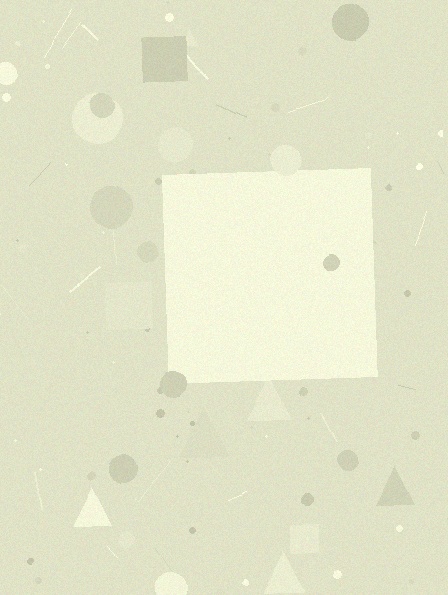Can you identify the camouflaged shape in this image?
The camouflaged shape is a square.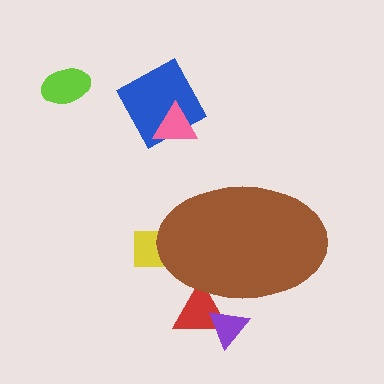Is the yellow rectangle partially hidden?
Yes, the yellow rectangle is partially hidden behind the brown ellipse.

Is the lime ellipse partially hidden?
No, the lime ellipse is fully visible.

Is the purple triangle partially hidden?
Yes, the purple triangle is partially hidden behind the brown ellipse.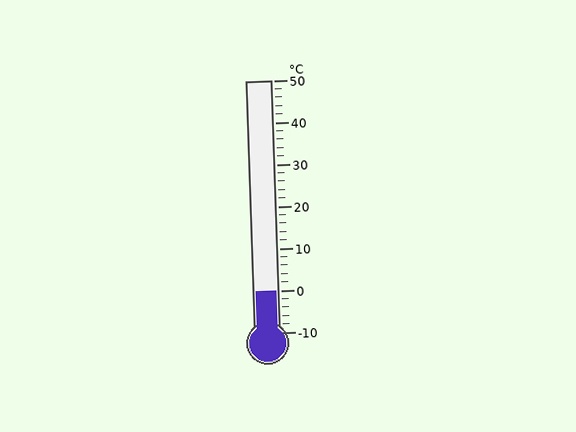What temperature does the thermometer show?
The thermometer shows approximately 0°C.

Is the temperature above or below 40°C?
The temperature is below 40°C.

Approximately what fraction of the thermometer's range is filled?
The thermometer is filled to approximately 15% of its range.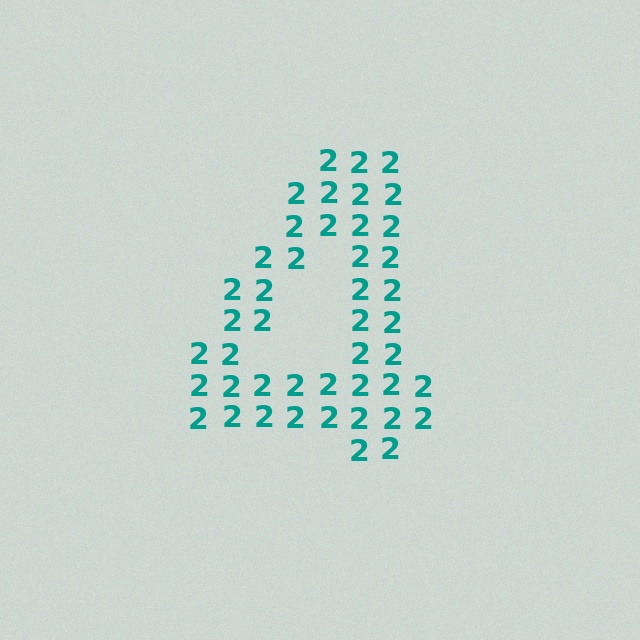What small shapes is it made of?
It is made of small digit 2's.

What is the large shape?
The large shape is the digit 4.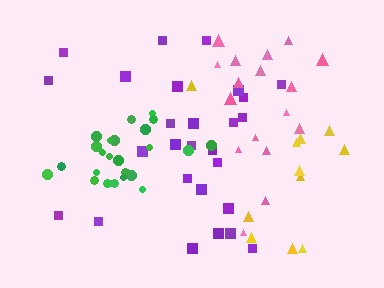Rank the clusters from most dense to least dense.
green, purple, pink, yellow.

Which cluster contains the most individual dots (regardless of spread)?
Purple (28).